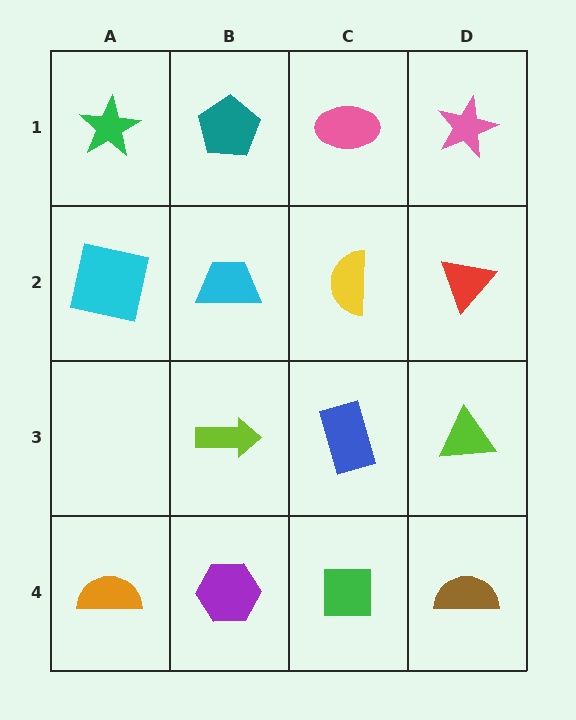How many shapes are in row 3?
3 shapes.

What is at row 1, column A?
A green star.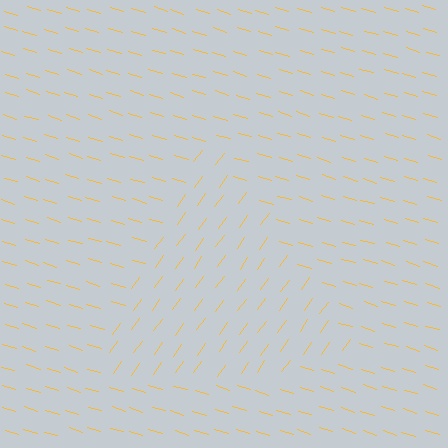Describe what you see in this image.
The image is filled with small yellow line segments. A triangle region in the image has lines oriented differently from the surrounding lines, creating a visible texture boundary.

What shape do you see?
I see a triangle.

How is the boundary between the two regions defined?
The boundary is defined purely by a change in line orientation (approximately 71 degrees difference). All lines are the same color and thickness.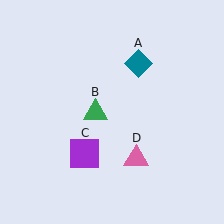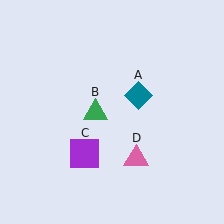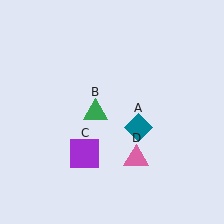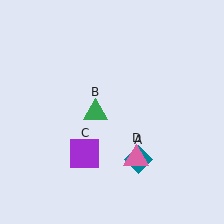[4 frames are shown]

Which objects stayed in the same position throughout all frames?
Green triangle (object B) and purple square (object C) and pink triangle (object D) remained stationary.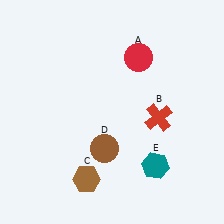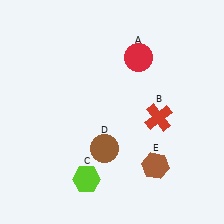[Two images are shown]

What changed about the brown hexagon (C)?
In Image 1, C is brown. In Image 2, it changed to lime.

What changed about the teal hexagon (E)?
In Image 1, E is teal. In Image 2, it changed to brown.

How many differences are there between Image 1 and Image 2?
There are 2 differences between the two images.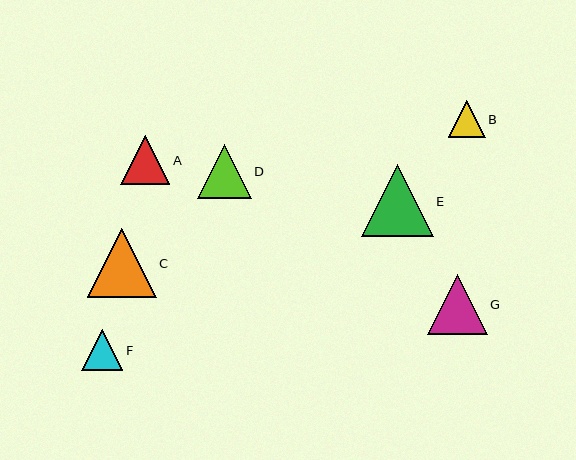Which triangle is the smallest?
Triangle B is the smallest with a size of approximately 37 pixels.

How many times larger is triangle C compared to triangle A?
Triangle C is approximately 1.4 times the size of triangle A.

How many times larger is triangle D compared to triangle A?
Triangle D is approximately 1.1 times the size of triangle A.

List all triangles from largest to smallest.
From largest to smallest: E, C, G, D, A, F, B.